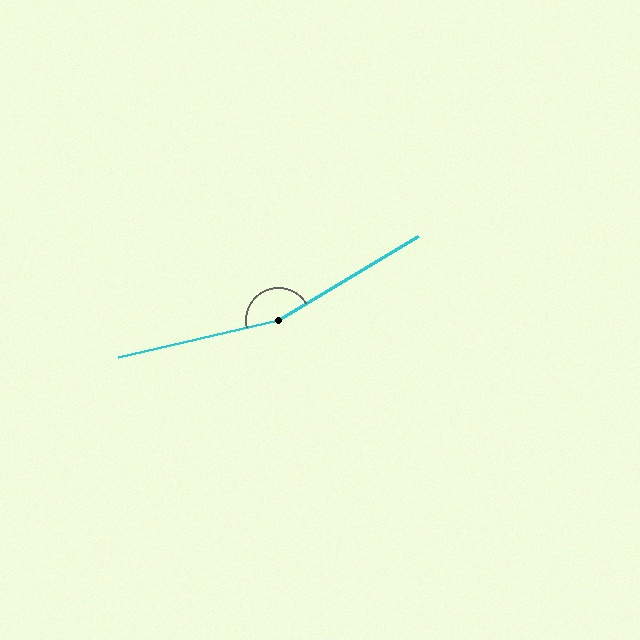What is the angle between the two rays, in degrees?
Approximately 162 degrees.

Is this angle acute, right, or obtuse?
It is obtuse.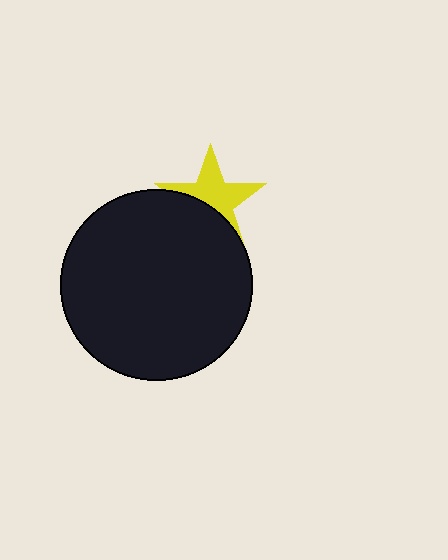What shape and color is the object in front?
The object in front is a black circle.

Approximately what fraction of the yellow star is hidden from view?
Roughly 42% of the yellow star is hidden behind the black circle.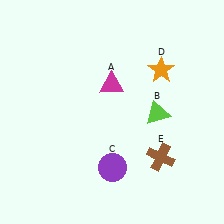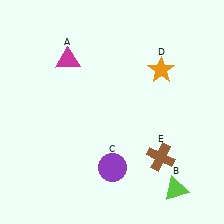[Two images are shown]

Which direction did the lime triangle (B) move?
The lime triangle (B) moved down.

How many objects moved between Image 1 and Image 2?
2 objects moved between the two images.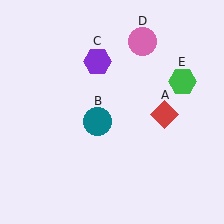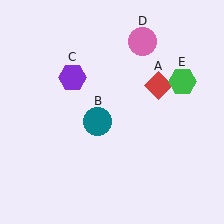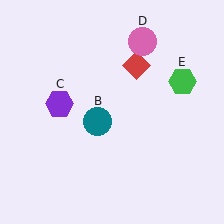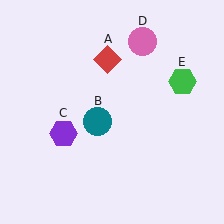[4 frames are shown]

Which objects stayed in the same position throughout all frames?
Teal circle (object B) and pink circle (object D) and green hexagon (object E) remained stationary.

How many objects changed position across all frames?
2 objects changed position: red diamond (object A), purple hexagon (object C).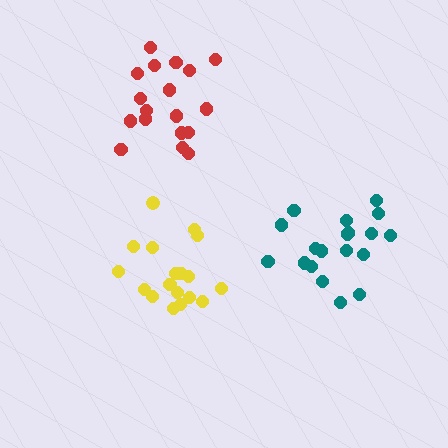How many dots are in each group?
Group 1: 18 dots, Group 2: 18 dots, Group 3: 19 dots (55 total).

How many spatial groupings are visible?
There are 3 spatial groupings.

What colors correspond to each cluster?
The clusters are colored: red, yellow, teal.